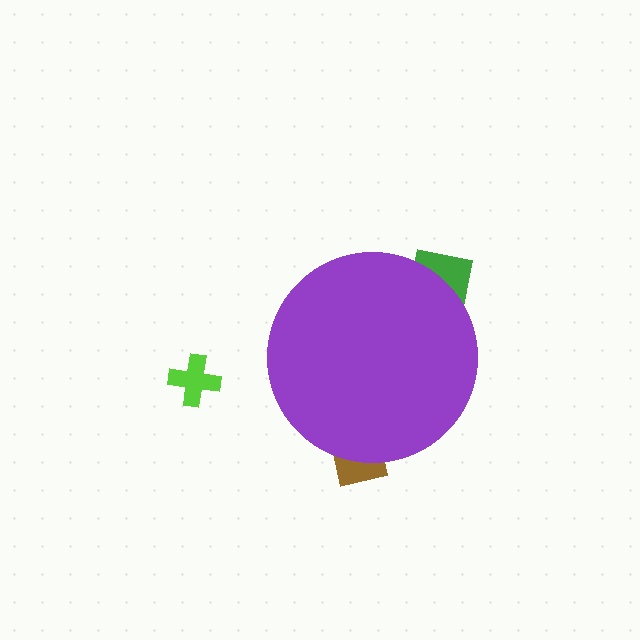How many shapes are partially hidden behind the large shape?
2 shapes are partially hidden.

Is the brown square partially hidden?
Yes, the brown square is partially hidden behind the purple circle.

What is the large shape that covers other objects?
A purple circle.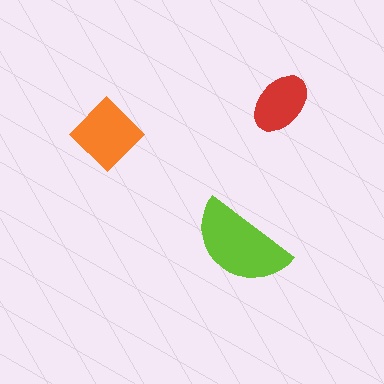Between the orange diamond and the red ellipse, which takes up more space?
The orange diamond.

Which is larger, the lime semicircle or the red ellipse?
The lime semicircle.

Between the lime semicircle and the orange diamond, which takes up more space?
The lime semicircle.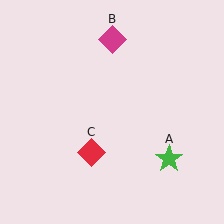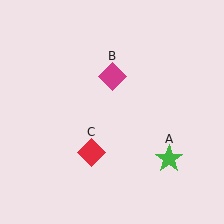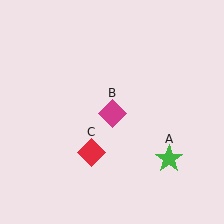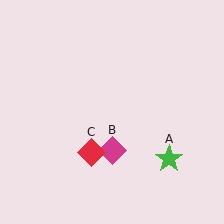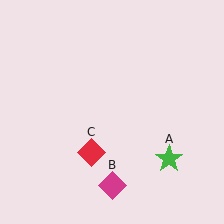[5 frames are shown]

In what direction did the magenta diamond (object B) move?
The magenta diamond (object B) moved down.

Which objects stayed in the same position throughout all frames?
Green star (object A) and red diamond (object C) remained stationary.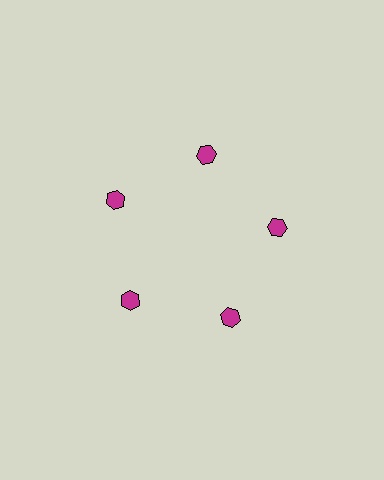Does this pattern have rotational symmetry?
Yes, this pattern has 5-fold rotational symmetry. It looks the same after rotating 72 degrees around the center.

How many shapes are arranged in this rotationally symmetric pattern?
There are 5 shapes, arranged in 5 groups of 1.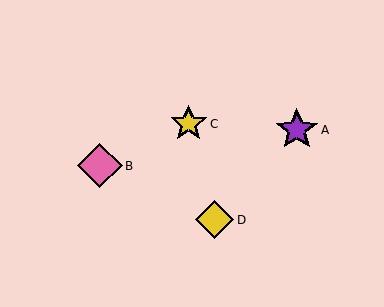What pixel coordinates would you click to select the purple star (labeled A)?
Click at (297, 130) to select the purple star A.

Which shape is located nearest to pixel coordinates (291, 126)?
The purple star (labeled A) at (297, 130) is nearest to that location.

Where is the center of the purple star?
The center of the purple star is at (297, 130).